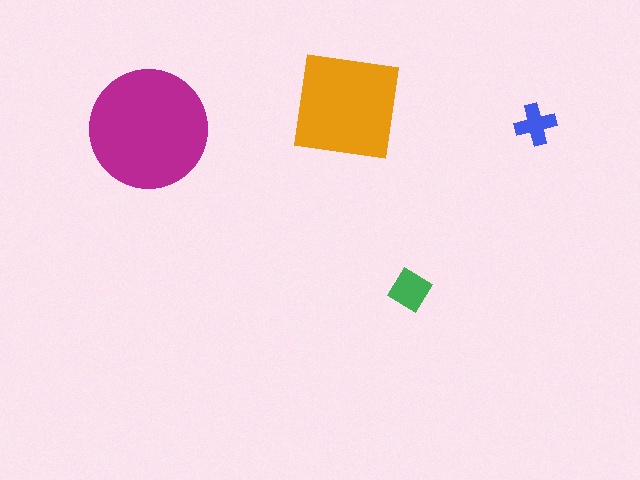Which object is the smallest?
The blue cross.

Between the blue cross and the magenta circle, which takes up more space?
The magenta circle.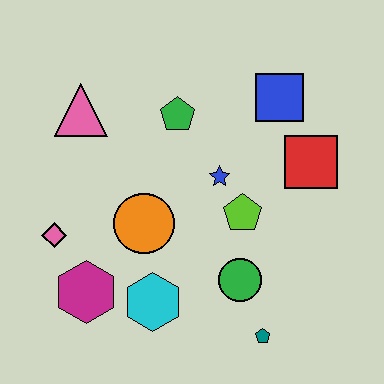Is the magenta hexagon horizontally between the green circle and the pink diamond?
Yes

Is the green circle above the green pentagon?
No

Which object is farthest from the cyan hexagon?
The blue square is farthest from the cyan hexagon.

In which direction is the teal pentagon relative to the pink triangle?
The teal pentagon is below the pink triangle.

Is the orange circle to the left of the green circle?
Yes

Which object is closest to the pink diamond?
The magenta hexagon is closest to the pink diamond.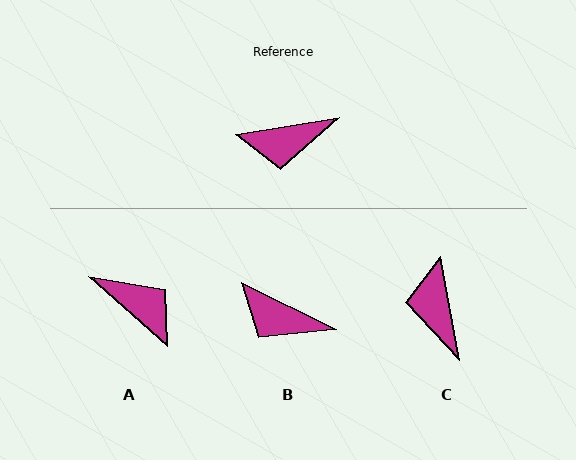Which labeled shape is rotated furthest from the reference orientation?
A, about 129 degrees away.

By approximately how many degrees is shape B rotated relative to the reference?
Approximately 36 degrees clockwise.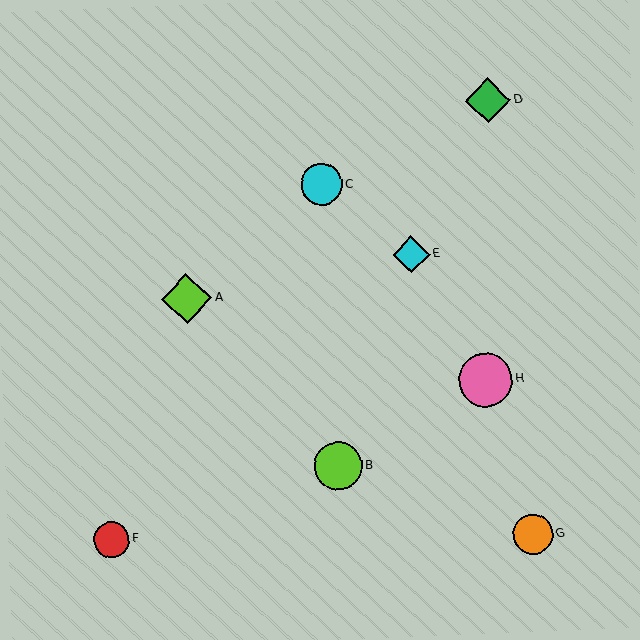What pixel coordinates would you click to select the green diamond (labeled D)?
Click at (488, 100) to select the green diamond D.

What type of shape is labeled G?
Shape G is an orange circle.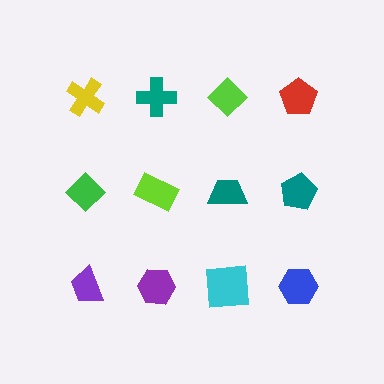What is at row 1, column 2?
A teal cross.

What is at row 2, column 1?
A green diamond.